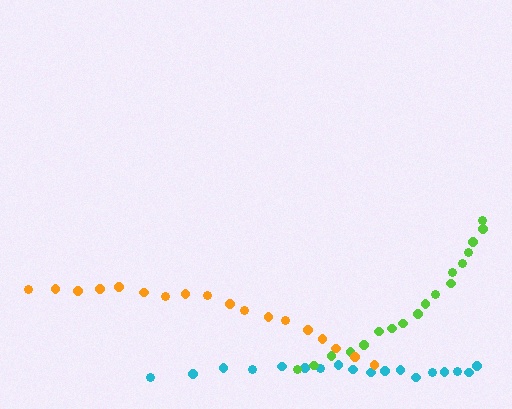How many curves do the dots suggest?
There are 3 distinct paths.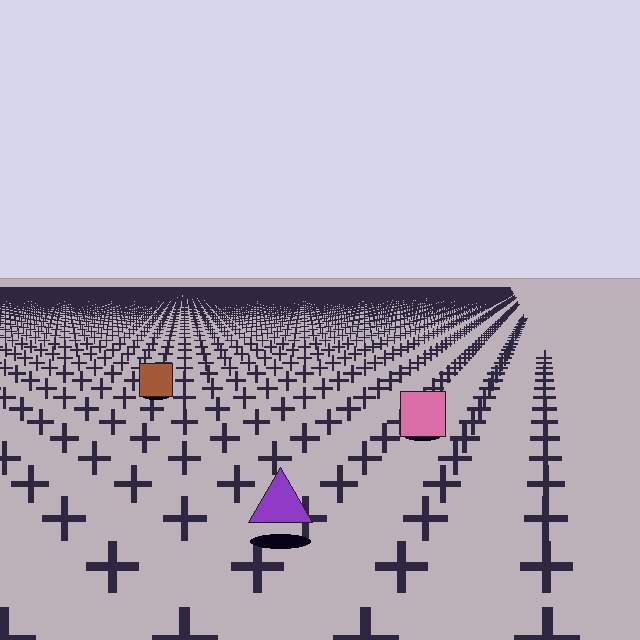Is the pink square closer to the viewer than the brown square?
Yes. The pink square is closer — you can tell from the texture gradient: the ground texture is coarser near it.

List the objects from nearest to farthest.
From nearest to farthest: the purple triangle, the pink square, the brown square.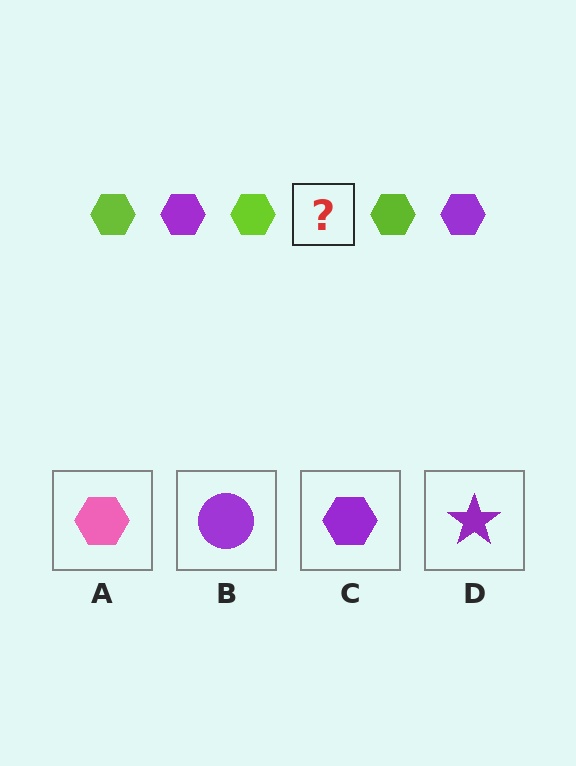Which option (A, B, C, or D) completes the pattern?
C.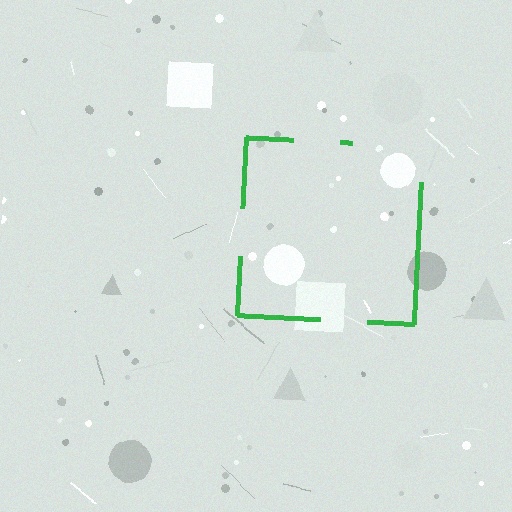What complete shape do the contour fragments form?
The contour fragments form a square.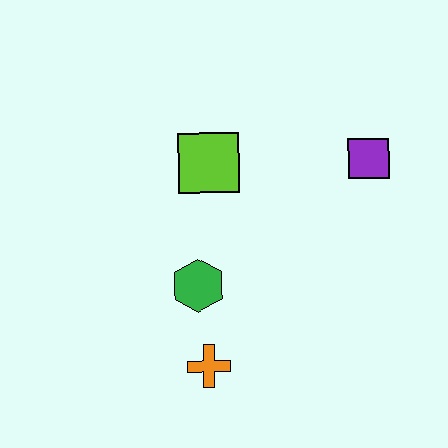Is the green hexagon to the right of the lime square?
No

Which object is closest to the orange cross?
The green hexagon is closest to the orange cross.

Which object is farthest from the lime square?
The orange cross is farthest from the lime square.